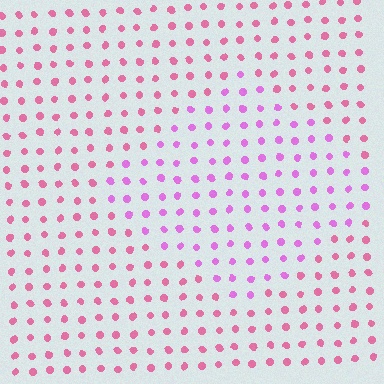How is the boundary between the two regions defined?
The boundary is defined purely by a slight shift in hue (about 34 degrees). Spacing, size, and orientation are identical on both sides.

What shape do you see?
I see a diamond.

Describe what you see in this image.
The image is filled with small pink elements in a uniform arrangement. A diamond-shaped region is visible where the elements are tinted to a slightly different hue, forming a subtle color boundary.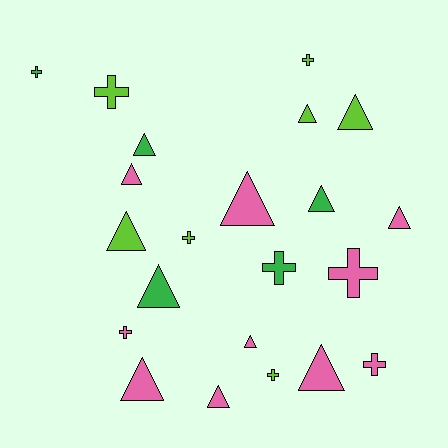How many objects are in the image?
There are 22 objects.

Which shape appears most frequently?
Triangle, with 13 objects.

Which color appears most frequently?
Pink, with 10 objects.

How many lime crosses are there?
There are 4 lime crosses.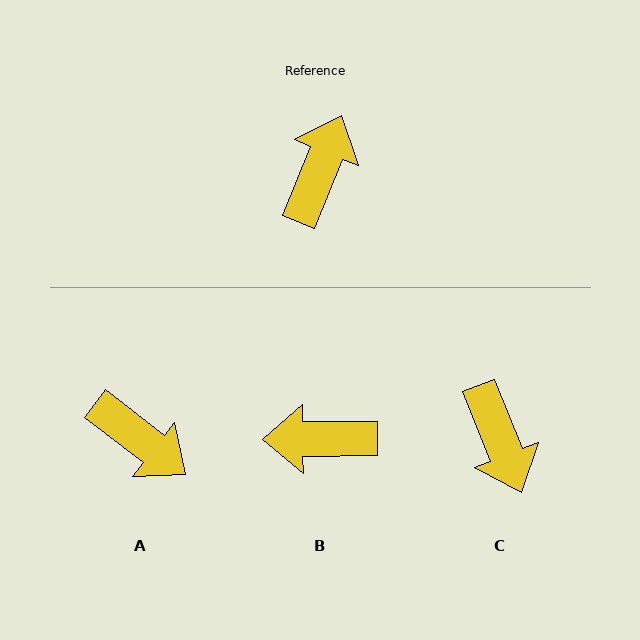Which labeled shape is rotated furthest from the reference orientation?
C, about 136 degrees away.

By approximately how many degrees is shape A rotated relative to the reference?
Approximately 106 degrees clockwise.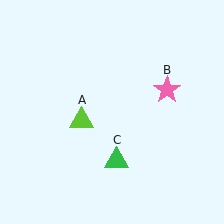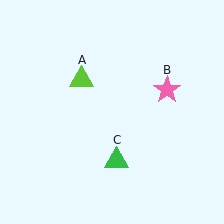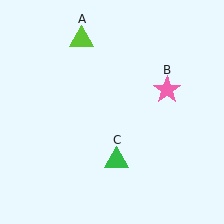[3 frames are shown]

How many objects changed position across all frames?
1 object changed position: lime triangle (object A).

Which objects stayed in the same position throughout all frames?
Pink star (object B) and green triangle (object C) remained stationary.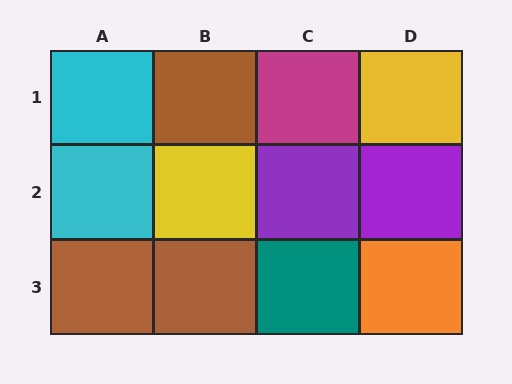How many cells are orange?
1 cell is orange.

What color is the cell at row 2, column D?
Purple.